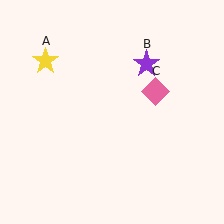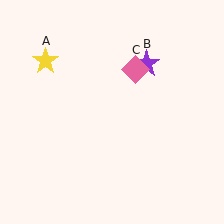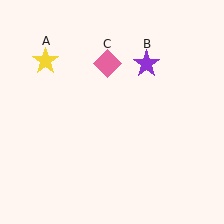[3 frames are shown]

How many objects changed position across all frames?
1 object changed position: pink diamond (object C).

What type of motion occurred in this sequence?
The pink diamond (object C) rotated counterclockwise around the center of the scene.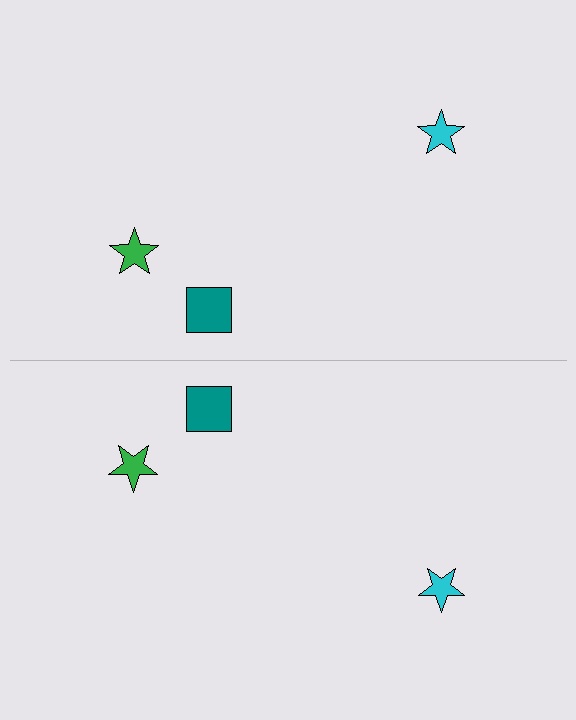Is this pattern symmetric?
Yes, this pattern has bilateral (reflection) symmetry.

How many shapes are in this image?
There are 6 shapes in this image.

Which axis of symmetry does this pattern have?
The pattern has a horizontal axis of symmetry running through the center of the image.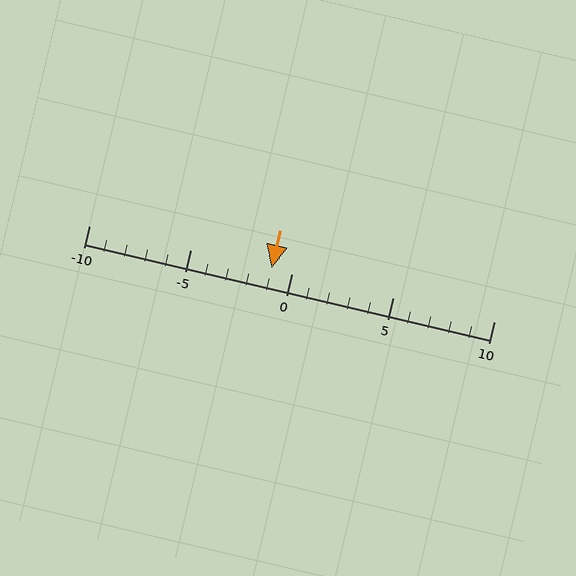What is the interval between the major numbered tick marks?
The major tick marks are spaced 5 units apart.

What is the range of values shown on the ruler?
The ruler shows values from -10 to 10.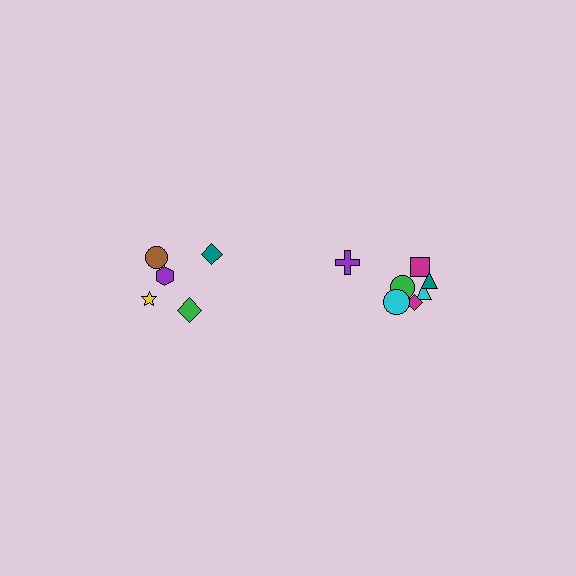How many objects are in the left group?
There are 5 objects.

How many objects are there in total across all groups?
There are 12 objects.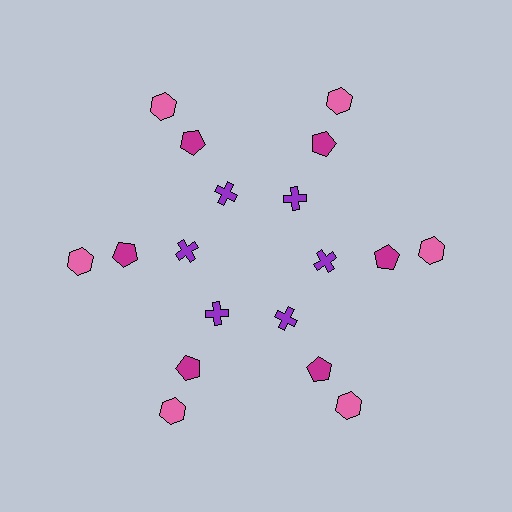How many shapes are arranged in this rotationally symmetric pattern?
There are 18 shapes, arranged in 6 groups of 3.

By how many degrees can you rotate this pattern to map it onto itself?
The pattern maps onto itself every 60 degrees of rotation.